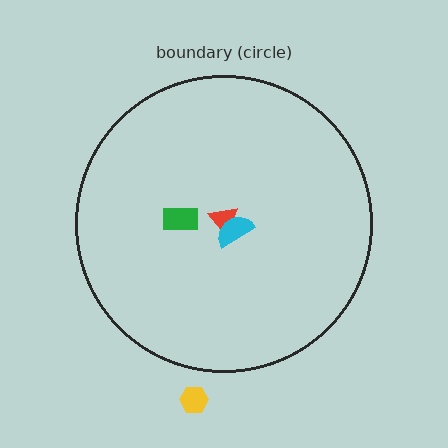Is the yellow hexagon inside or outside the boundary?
Outside.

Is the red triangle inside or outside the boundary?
Inside.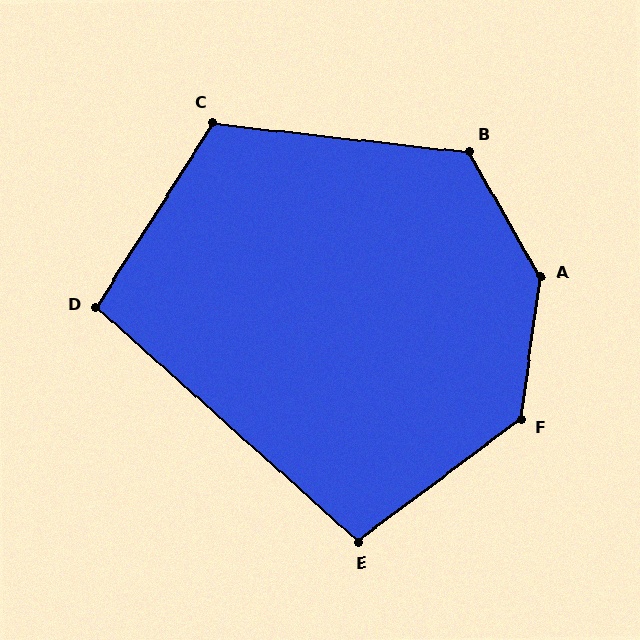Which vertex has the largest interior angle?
A, at approximately 143 degrees.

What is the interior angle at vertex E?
Approximately 101 degrees (obtuse).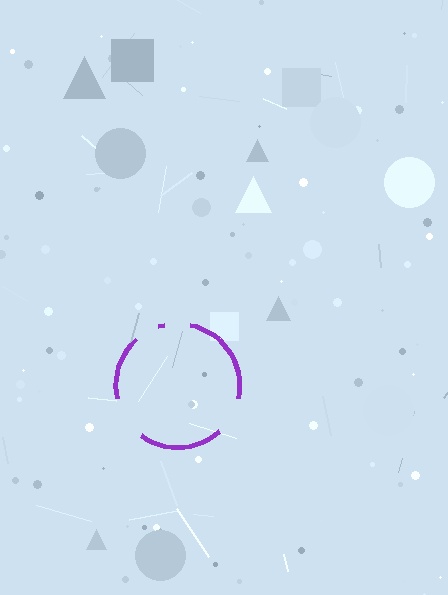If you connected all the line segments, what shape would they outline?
They would outline a circle.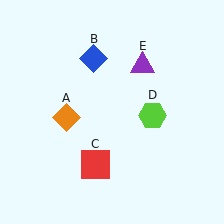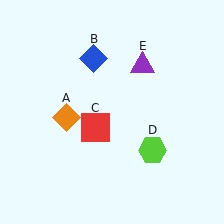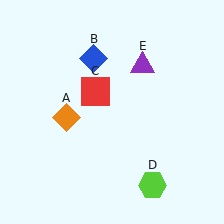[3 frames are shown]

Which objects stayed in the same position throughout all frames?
Orange diamond (object A) and blue diamond (object B) and purple triangle (object E) remained stationary.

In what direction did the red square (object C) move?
The red square (object C) moved up.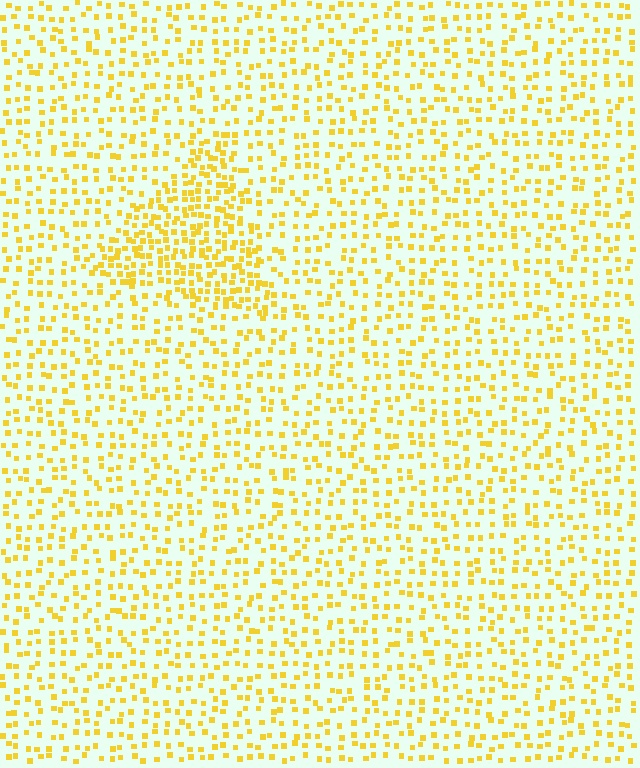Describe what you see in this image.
The image contains small yellow elements arranged at two different densities. A triangle-shaped region is visible where the elements are more densely packed than the surrounding area.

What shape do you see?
I see a triangle.